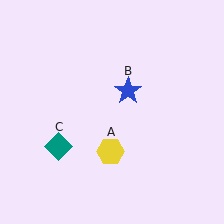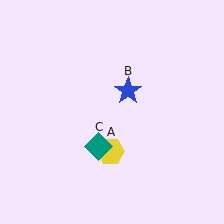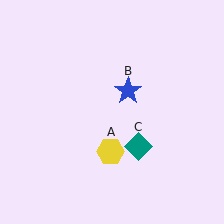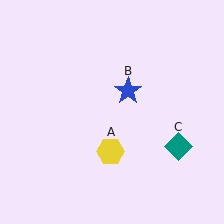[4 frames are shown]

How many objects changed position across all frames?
1 object changed position: teal diamond (object C).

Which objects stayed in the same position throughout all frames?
Yellow hexagon (object A) and blue star (object B) remained stationary.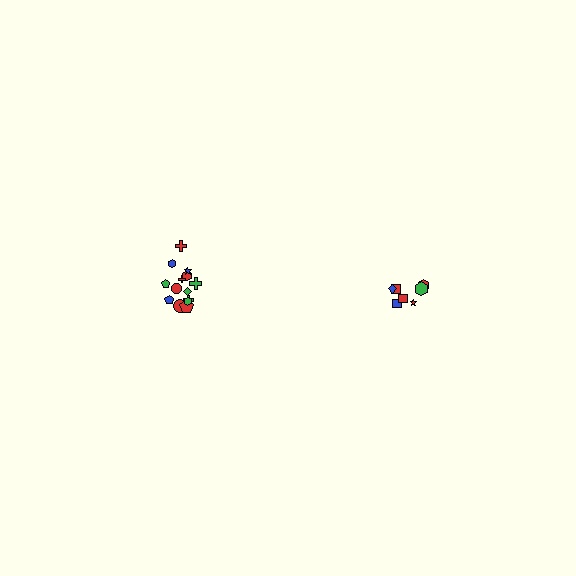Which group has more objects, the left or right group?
The left group.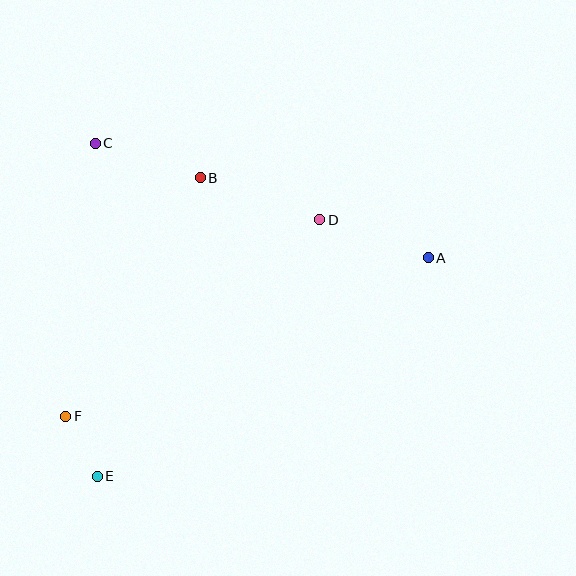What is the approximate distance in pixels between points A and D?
The distance between A and D is approximately 115 pixels.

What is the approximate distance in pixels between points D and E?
The distance between D and E is approximately 339 pixels.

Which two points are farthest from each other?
Points A and E are farthest from each other.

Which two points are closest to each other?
Points E and F are closest to each other.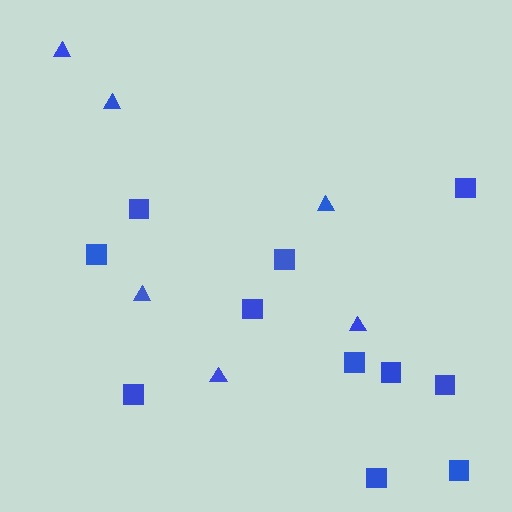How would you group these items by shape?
There are 2 groups: one group of triangles (6) and one group of squares (11).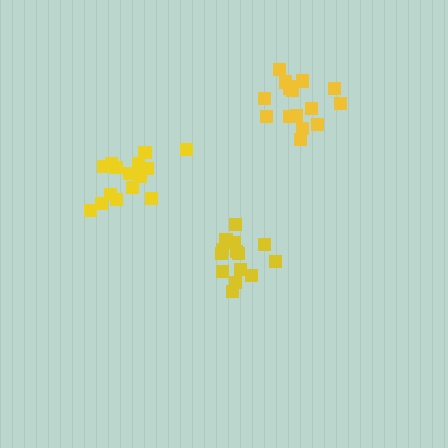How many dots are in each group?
Group 1: 15 dots, Group 2: 16 dots, Group 3: 14 dots (45 total).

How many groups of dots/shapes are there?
There are 3 groups.